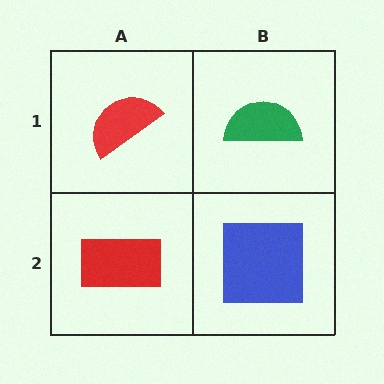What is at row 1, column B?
A green semicircle.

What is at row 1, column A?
A red semicircle.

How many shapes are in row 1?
2 shapes.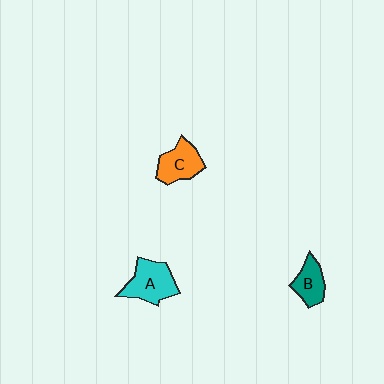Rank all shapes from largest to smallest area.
From largest to smallest: A (cyan), C (orange), B (teal).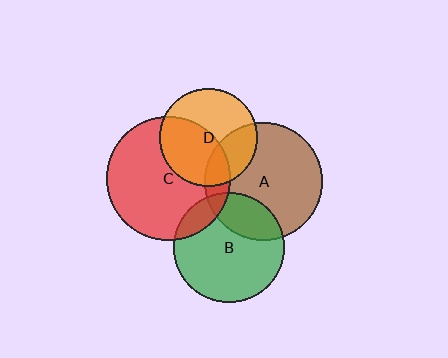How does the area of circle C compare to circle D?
Approximately 1.6 times.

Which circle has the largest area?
Circle C (red).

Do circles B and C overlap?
Yes.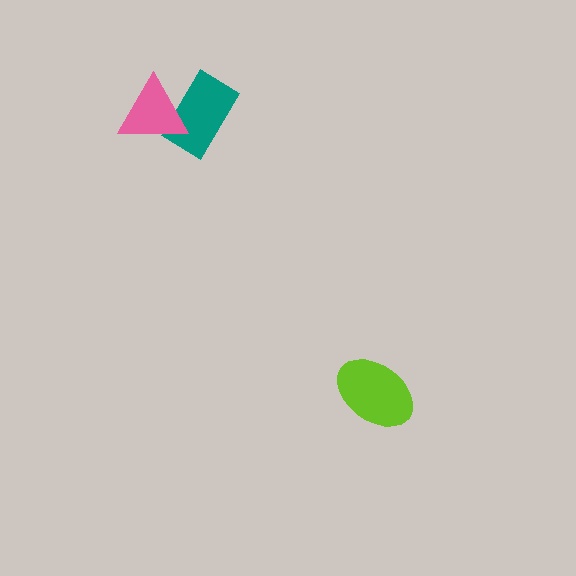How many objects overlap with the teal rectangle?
1 object overlaps with the teal rectangle.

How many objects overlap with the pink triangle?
1 object overlaps with the pink triangle.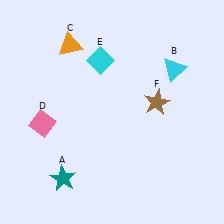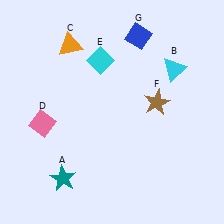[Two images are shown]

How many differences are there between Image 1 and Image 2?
There is 1 difference between the two images.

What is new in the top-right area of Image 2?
A blue diamond (G) was added in the top-right area of Image 2.